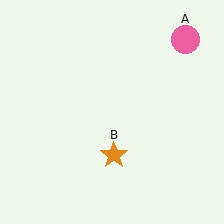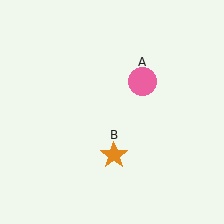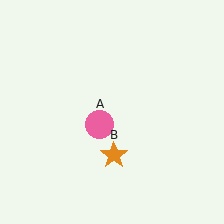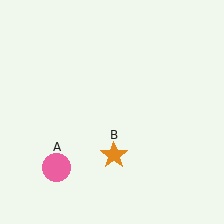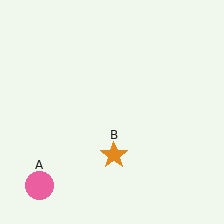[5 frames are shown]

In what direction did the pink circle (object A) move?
The pink circle (object A) moved down and to the left.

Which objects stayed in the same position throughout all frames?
Orange star (object B) remained stationary.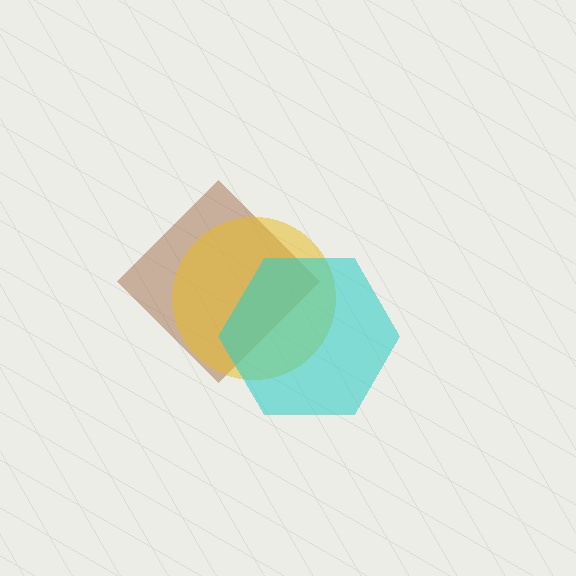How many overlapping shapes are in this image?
There are 3 overlapping shapes in the image.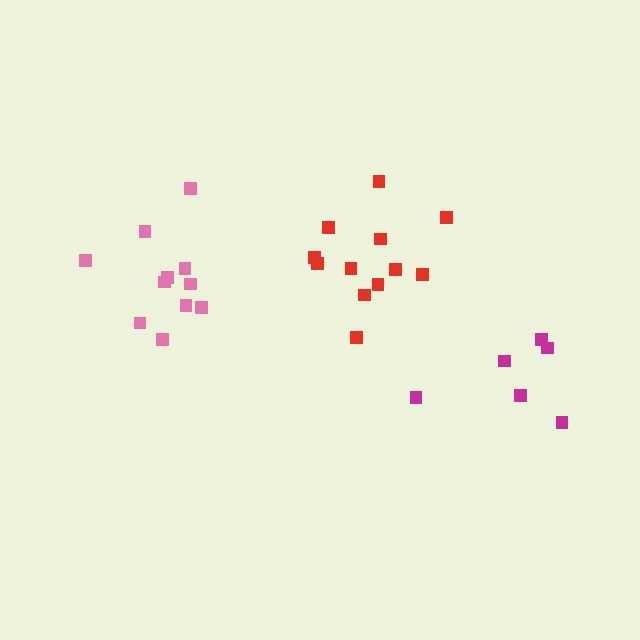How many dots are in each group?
Group 1: 11 dots, Group 2: 6 dots, Group 3: 12 dots (29 total).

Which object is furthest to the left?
The pink cluster is leftmost.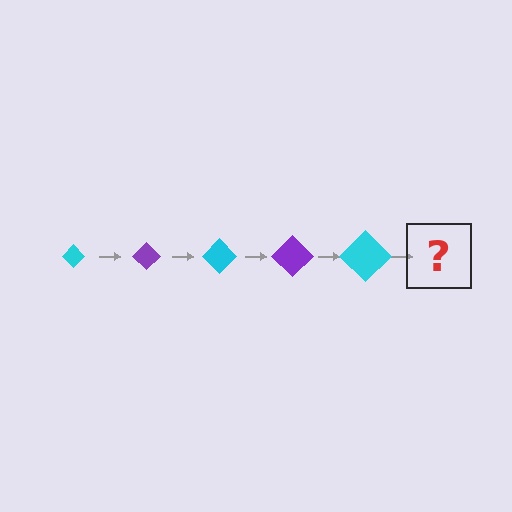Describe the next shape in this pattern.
It should be a purple diamond, larger than the previous one.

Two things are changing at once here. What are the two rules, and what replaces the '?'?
The two rules are that the diamond grows larger each step and the color cycles through cyan and purple. The '?' should be a purple diamond, larger than the previous one.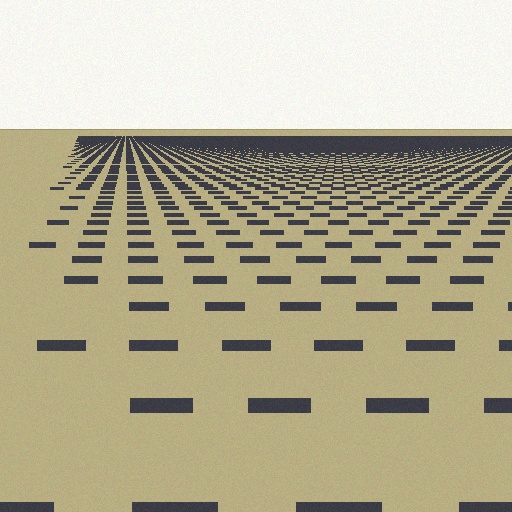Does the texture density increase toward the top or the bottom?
Density increases toward the top.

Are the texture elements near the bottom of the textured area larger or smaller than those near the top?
Larger. Near the bottom, elements are closer to the viewer and appear at a bigger on-screen size.